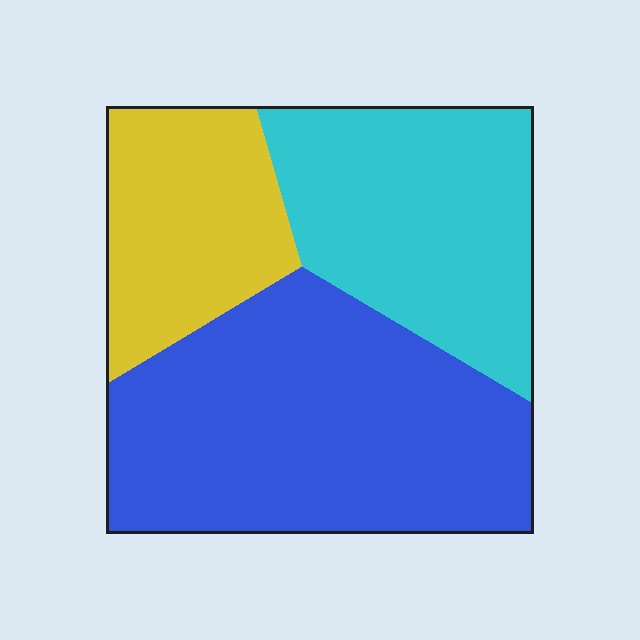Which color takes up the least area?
Yellow, at roughly 20%.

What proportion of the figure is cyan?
Cyan takes up about one third (1/3) of the figure.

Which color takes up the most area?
Blue, at roughly 45%.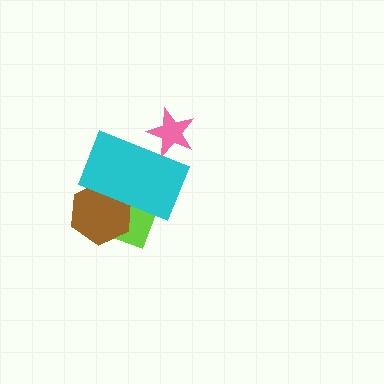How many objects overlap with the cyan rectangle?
3 objects overlap with the cyan rectangle.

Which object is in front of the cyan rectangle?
The pink star is in front of the cyan rectangle.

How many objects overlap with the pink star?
1 object overlaps with the pink star.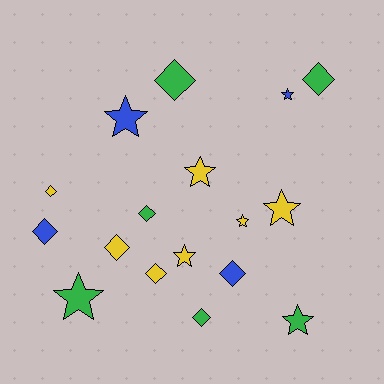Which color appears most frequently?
Yellow, with 7 objects.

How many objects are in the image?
There are 17 objects.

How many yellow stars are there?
There are 4 yellow stars.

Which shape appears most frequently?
Diamond, with 9 objects.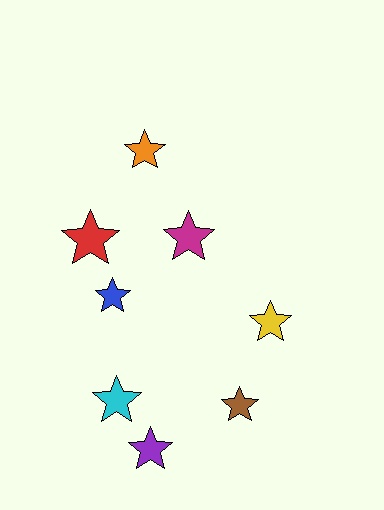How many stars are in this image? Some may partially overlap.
There are 8 stars.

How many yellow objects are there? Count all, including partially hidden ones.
There is 1 yellow object.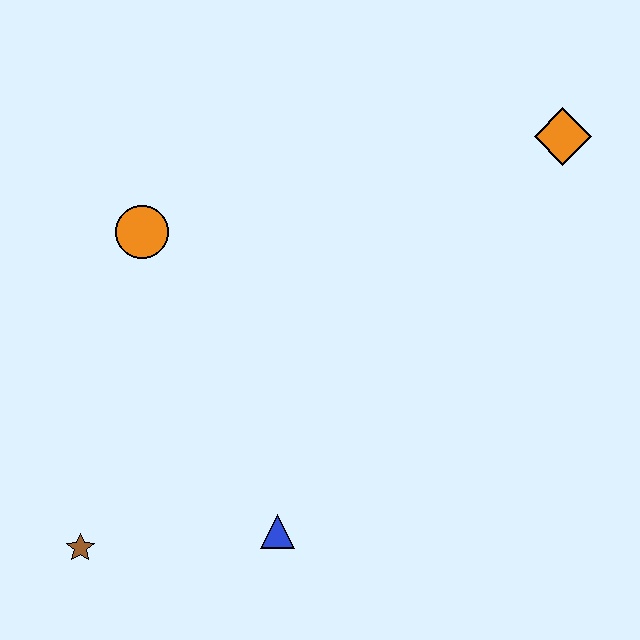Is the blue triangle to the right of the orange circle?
Yes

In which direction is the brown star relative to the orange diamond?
The brown star is to the left of the orange diamond.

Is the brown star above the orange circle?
No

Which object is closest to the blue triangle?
The brown star is closest to the blue triangle.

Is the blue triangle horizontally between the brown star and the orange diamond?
Yes